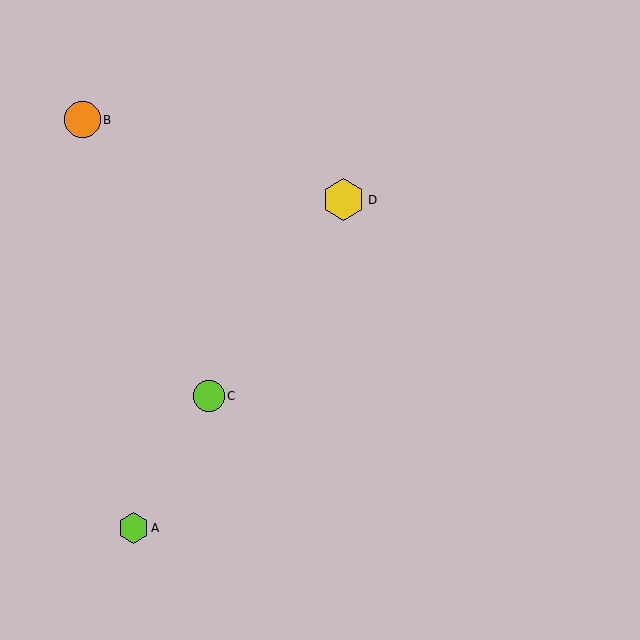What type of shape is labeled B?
Shape B is an orange circle.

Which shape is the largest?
The yellow hexagon (labeled D) is the largest.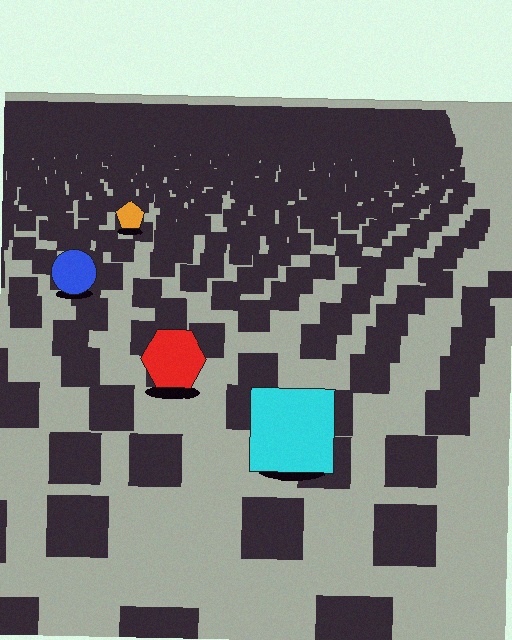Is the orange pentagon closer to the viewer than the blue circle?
No. The blue circle is closer — you can tell from the texture gradient: the ground texture is coarser near it.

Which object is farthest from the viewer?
The orange pentagon is farthest from the viewer. It appears smaller and the ground texture around it is denser.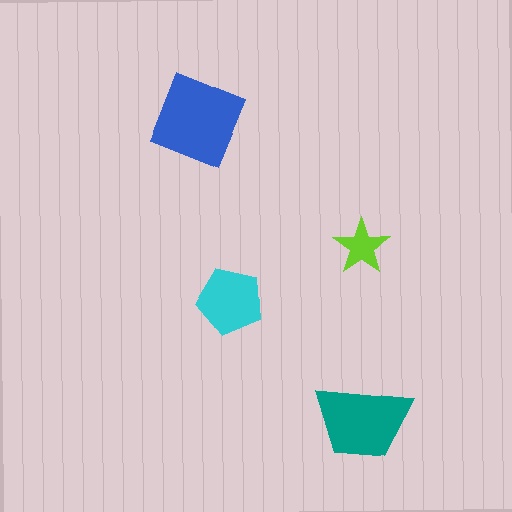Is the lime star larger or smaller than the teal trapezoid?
Smaller.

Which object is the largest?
The blue diamond.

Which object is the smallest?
The lime star.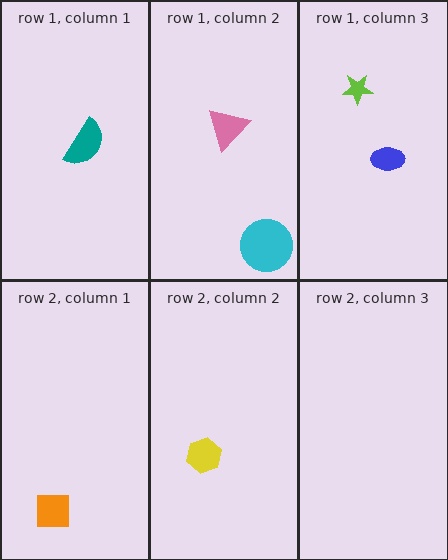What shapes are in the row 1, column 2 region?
The cyan circle, the pink triangle.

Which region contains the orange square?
The row 2, column 1 region.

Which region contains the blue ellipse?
The row 1, column 3 region.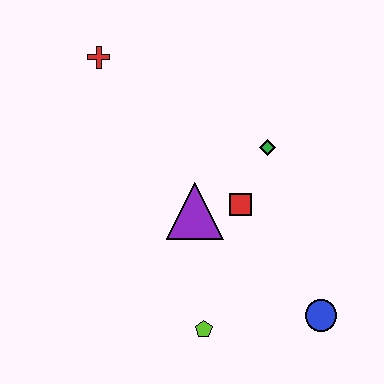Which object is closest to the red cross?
The purple triangle is closest to the red cross.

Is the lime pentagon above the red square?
No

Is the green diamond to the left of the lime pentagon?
No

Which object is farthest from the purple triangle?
The red cross is farthest from the purple triangle.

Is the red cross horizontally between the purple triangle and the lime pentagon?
No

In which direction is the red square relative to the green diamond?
The red square is below the green diamond.